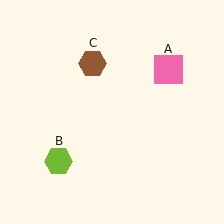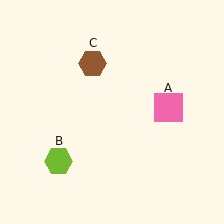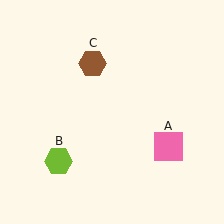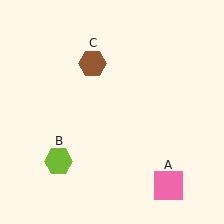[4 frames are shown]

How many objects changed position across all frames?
1 object changed position: pink square (object A).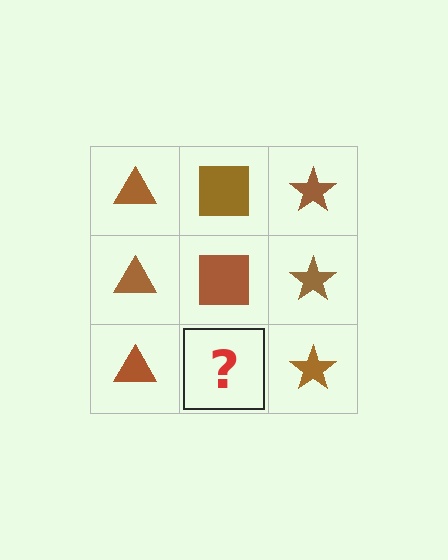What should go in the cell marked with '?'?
The missing cell should contain a brown square.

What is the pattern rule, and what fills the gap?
The rule is that each column has a consistent shape. The gap should be filled with a brown square.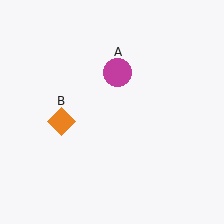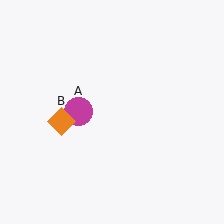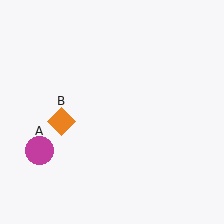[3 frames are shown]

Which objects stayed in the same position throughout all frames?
Orange diamond (object B) remained stationary.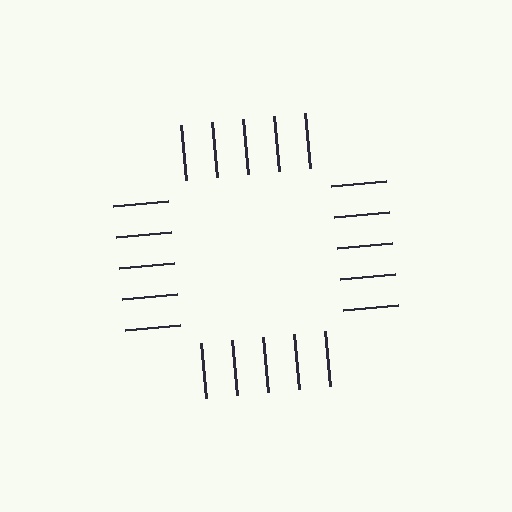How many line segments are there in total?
20 — 5 along each of the 4 edges.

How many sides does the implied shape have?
4 sides — the line-ends trace a square.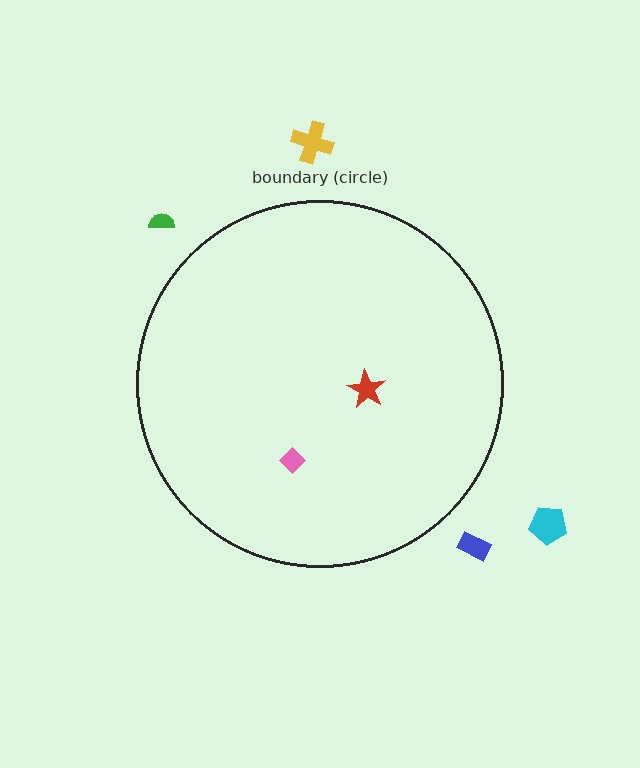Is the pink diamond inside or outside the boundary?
Inside.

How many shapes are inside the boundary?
2 inside, 4 outside.